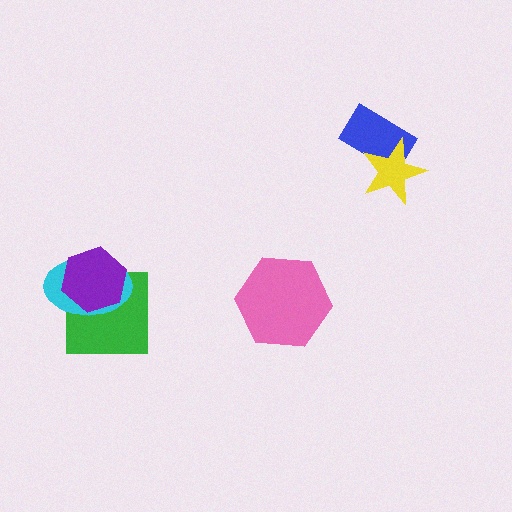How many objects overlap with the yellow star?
1 object overlaps with the yellow star.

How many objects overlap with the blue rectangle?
1 object overlaps with the blue rectangle.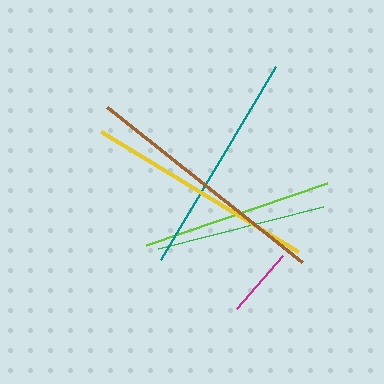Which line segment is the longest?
The brown line is the longest at approximately 249 pixels.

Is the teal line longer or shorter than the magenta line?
The teal line is longer than the magenta line.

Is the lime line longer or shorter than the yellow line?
The yellow line is longer than the lime line.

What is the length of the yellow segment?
The yellow segment is approximately 231 pixels long.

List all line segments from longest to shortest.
From longest to shortest: brown, yellow, teal, lime, green, magenta.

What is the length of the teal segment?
The teal segment is approximately 225 pixels long.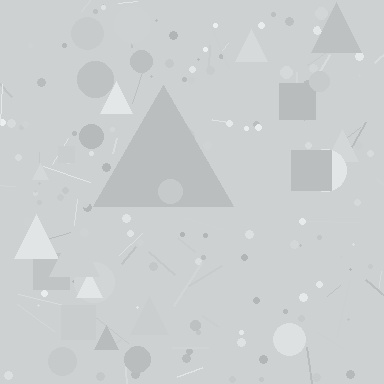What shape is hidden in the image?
A triangle is hidden in the image.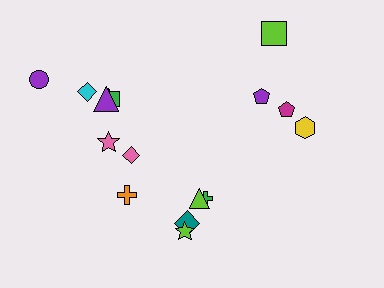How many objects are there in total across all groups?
There are 16 objects.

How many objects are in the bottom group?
There are 6 objects.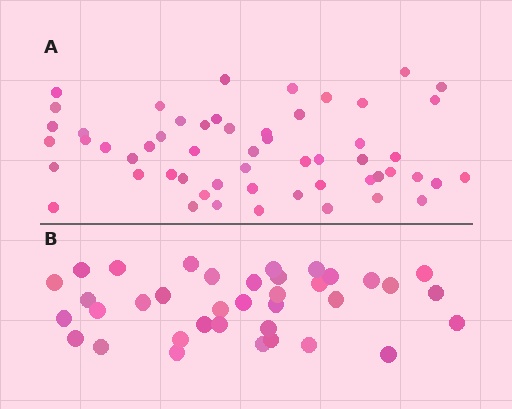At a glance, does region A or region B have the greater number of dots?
Region A (the top region) has more dots.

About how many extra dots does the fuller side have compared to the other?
Region A has approximately 20 more dots than region B.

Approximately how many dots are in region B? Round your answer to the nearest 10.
About 40 dots. (The exact count is 37, which rounds to 40.)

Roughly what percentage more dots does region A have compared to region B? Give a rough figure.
About 50% more.